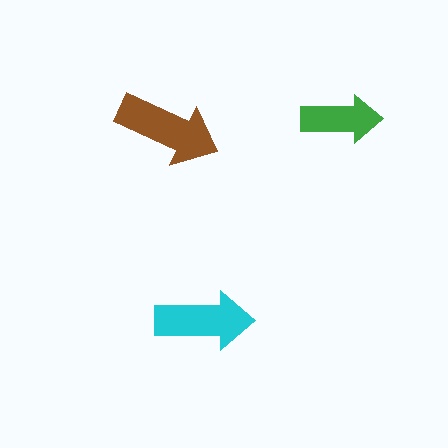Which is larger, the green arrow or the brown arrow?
The brown one.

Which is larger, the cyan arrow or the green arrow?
The cyan one.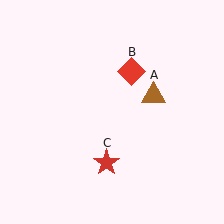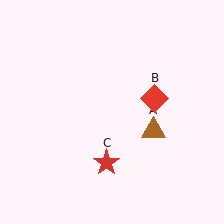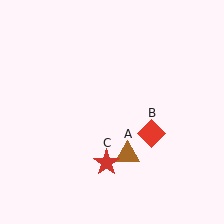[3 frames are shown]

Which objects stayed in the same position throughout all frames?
Red star (object C) remained stationary.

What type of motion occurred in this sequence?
The brown triangle (object A), red diamond (object B) rotated clockwise around the center of the scene.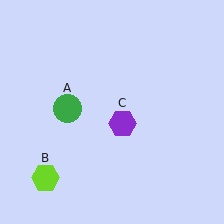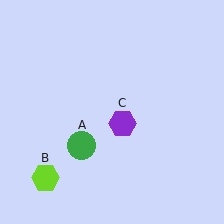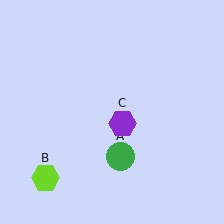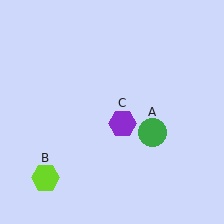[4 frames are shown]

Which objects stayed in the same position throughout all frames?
Lime hexagon (object B) and purple hexagon (object C) remained stationary.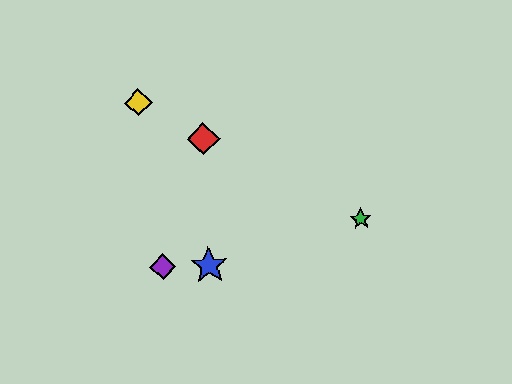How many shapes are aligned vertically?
2 shapes (the red diamond, the blue star) are aligned vertically.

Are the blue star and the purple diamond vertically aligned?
No, the blue star is at x≈209 and the purple diamond is at x≈163.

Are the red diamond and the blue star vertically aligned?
Yes, both are at x≈203.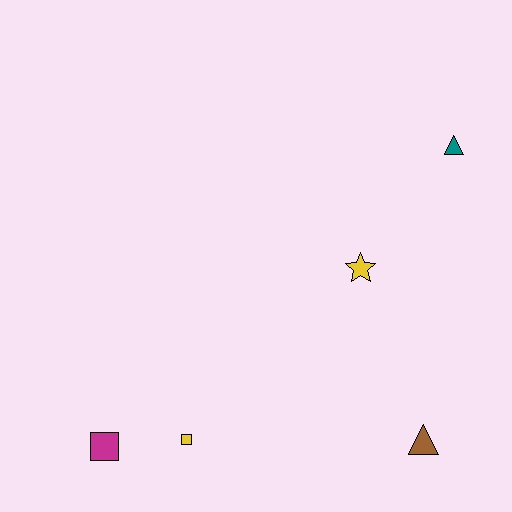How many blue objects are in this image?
There are no blue objects.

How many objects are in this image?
There are 5 objects.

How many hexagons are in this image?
There are no hexagons.